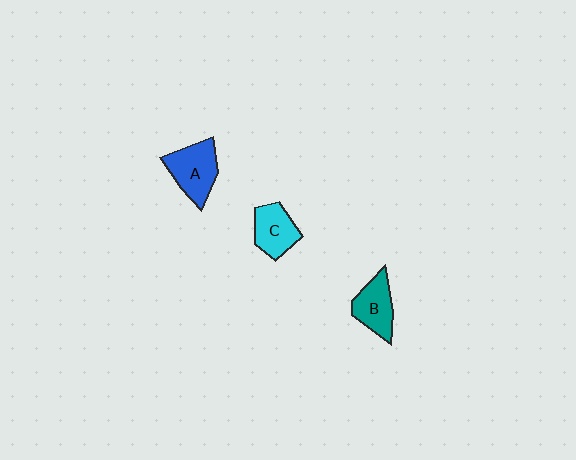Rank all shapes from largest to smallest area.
From largest to smallest: A (blue), B (teal), C (cyan).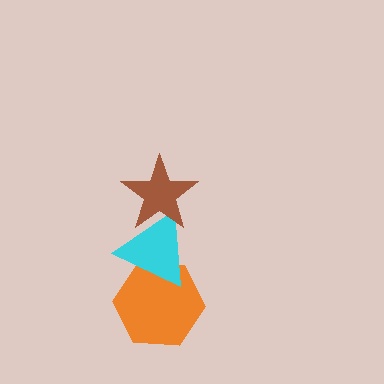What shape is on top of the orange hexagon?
The cyan triangle is on top of the orange hexagon.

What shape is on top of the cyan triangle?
The brown star is on top of the cyan triangle.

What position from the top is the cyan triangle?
The cyan triangle is 2nd from the top.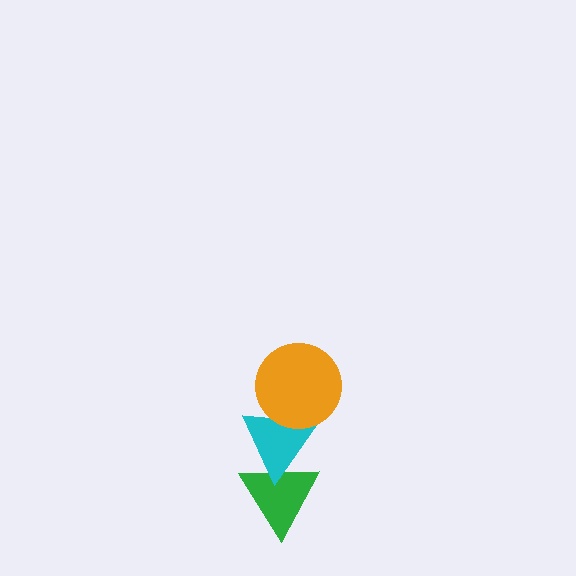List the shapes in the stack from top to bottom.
From top to bottom: the orange circle, the cyan triangle, the green triangle.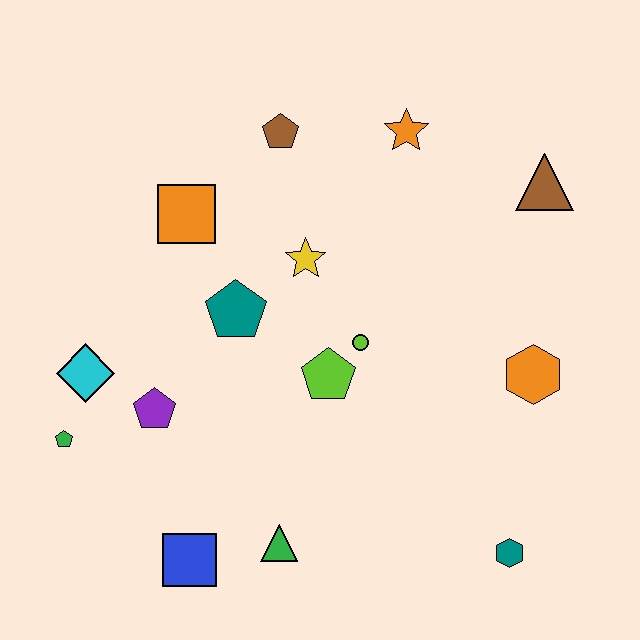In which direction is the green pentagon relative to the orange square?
The green pentagon is below the orange square.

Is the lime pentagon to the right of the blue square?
Yes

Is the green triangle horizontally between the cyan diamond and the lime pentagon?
Yes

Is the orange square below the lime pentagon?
No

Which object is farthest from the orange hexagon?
The green pentagon is farthest from the orange hexagon.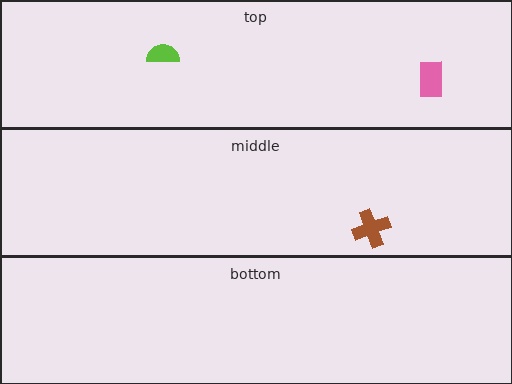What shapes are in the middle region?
The brown cross.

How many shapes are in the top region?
2.